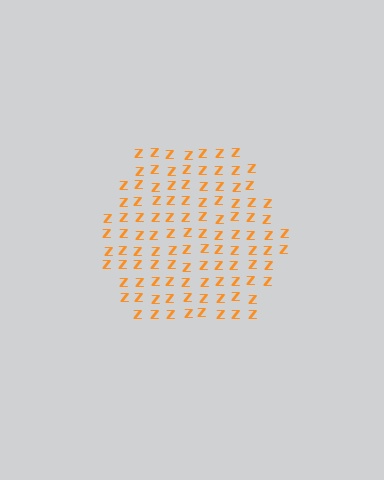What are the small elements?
The small elements are letter Z's.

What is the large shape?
The large shape is a hexagon.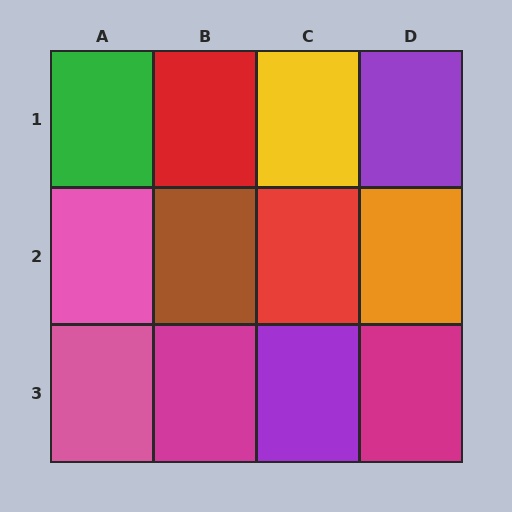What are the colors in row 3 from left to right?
Pink, magenta, purple, magenta.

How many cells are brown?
1 cell is brown.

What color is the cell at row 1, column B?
Red.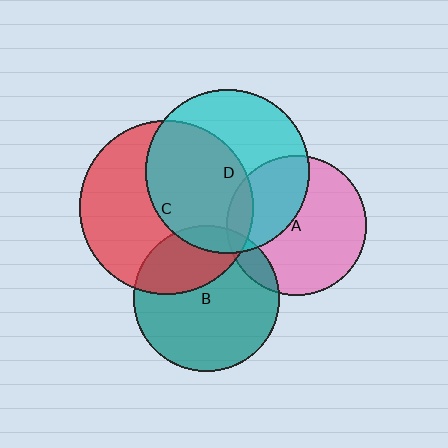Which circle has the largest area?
Circle C (red).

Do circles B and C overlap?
Yes.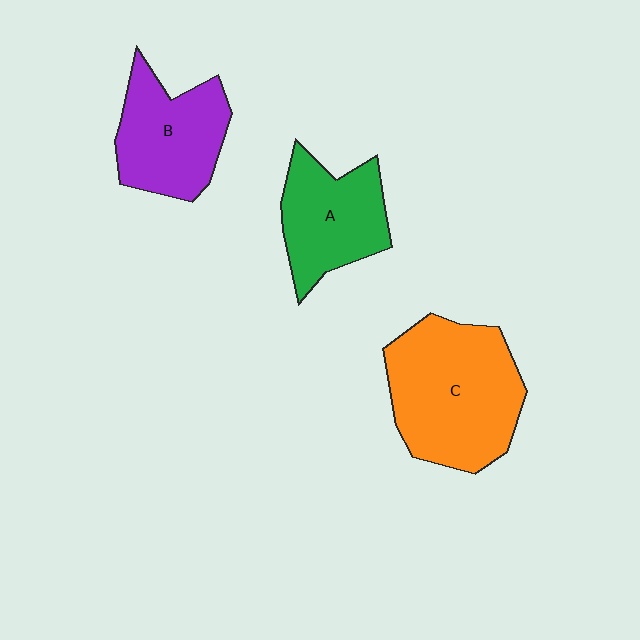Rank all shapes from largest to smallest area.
From largest to smallest: C (orange), B (purple), A (green).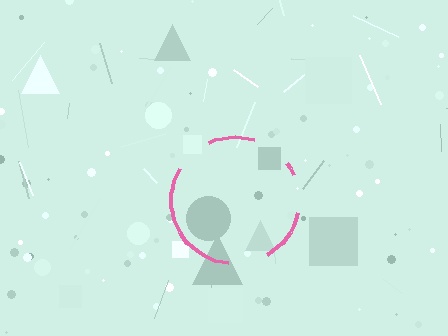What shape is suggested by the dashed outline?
The dashed outline suggests a circle.